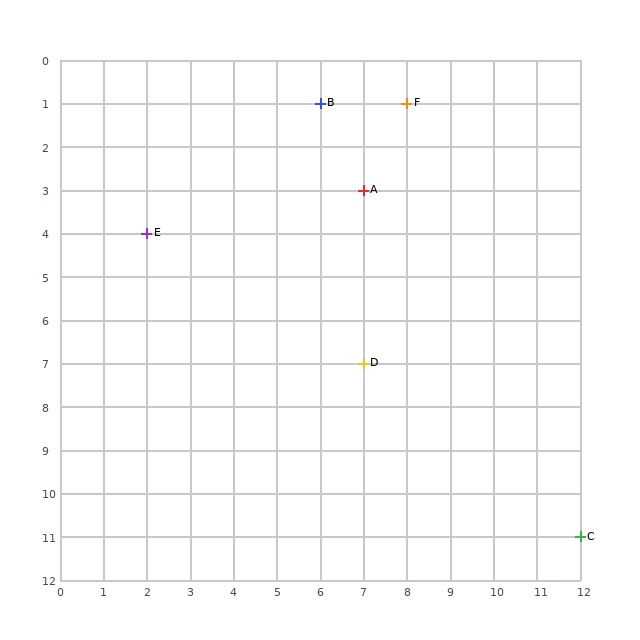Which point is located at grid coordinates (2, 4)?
Point E is at (2, 4).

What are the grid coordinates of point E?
Point E is at grid coordinates (2, 4).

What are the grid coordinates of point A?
Point A is at grid coordinates (7, 3).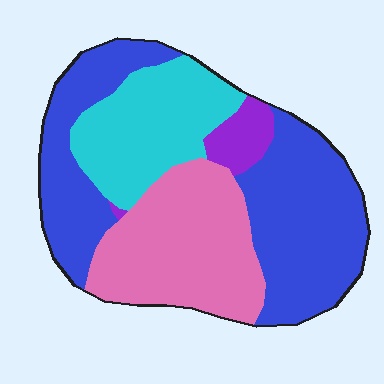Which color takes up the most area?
Blue, at roughly 45%.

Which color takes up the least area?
Purple, at roughly 5%.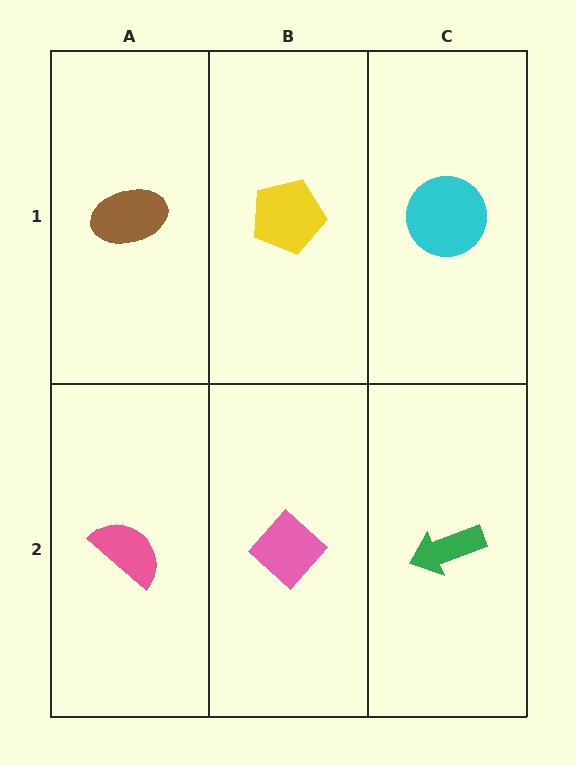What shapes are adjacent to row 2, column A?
A brown ellipse (row 1, column A), a pink diamond (row 2, column B).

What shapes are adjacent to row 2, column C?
A cyan circle (row 1, column C), a pink diamond (row 2, column B).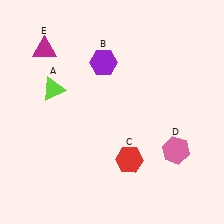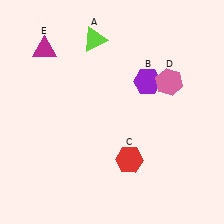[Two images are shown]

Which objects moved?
The objects that moved are: the lime triangle (A), the purple hexagon (B), the pink hexagon (D).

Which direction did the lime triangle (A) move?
The lime triangle (A) moved up.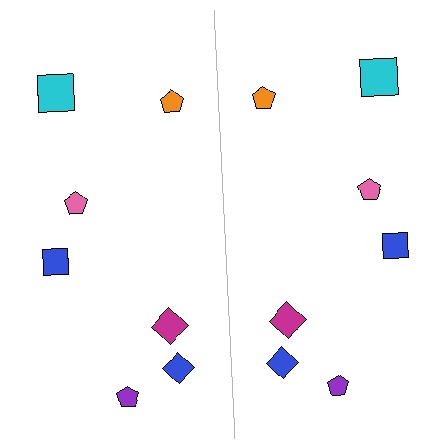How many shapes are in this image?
There are 14 shapes in this image.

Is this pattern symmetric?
Yes, this pattern has bilateral (reflection) symmetry.